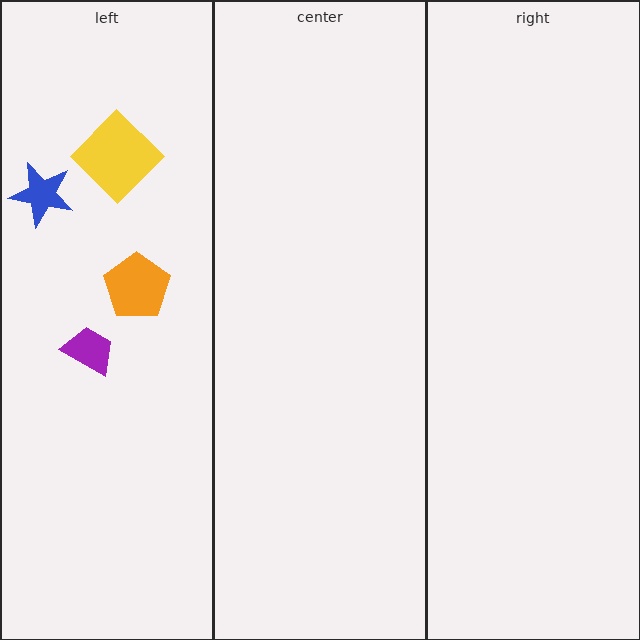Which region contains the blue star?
The left region.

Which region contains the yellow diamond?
The left region.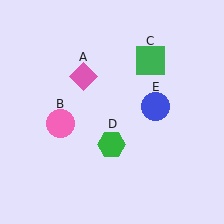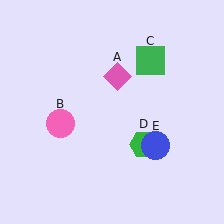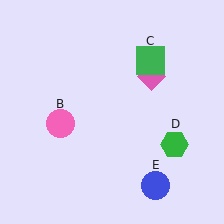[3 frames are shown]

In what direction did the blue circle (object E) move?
The blue circle (object E) moved down.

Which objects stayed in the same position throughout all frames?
Pink circle (object B) and green square (object C) remained stationary.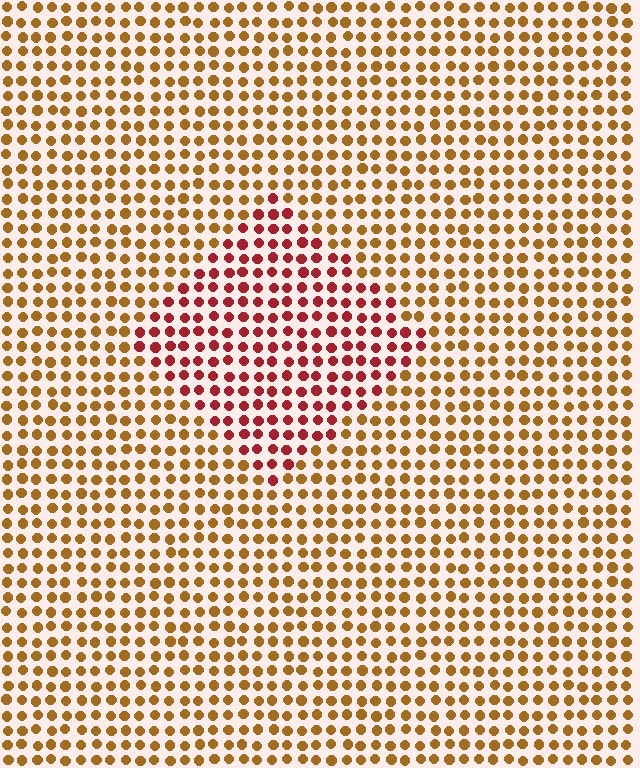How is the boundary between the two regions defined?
The boundary is defined purely by a slight shift in hue (about 42 degrees). Spacing, size, and orientation are identical on both sides.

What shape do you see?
I see a diamond.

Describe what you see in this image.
The image is filled with small brown elements in a uniform arrangement. A diamond-shaped region is visible where the elements are tinted to a slightly different hue, forming a subtle color boundary.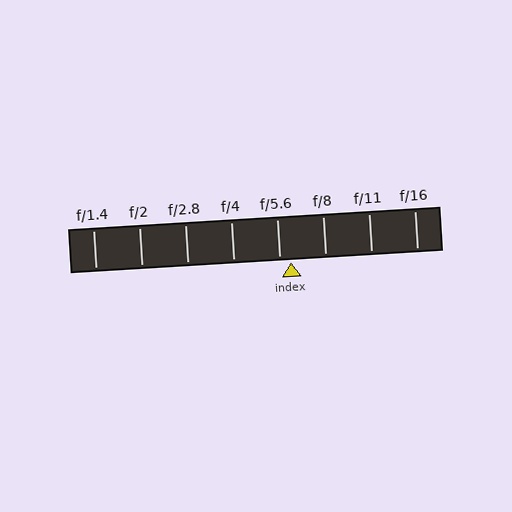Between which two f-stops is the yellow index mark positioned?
The index mark is between f/5.6 and f/8.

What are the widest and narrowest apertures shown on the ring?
The widest aperture shown is f/1.4 and the narrowest is f/16.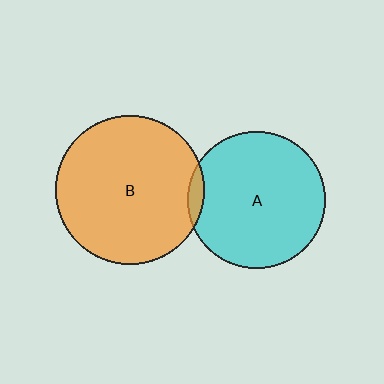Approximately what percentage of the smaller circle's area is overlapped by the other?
Approximately 5%.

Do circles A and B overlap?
Yes.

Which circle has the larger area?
Circle B (orange).